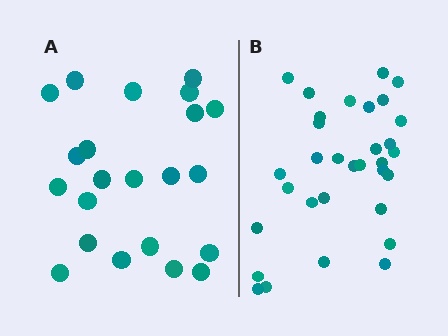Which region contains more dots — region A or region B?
Region B (the right region) has more dots.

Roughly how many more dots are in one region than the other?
Region B has roughly 10 or so more dots than region A.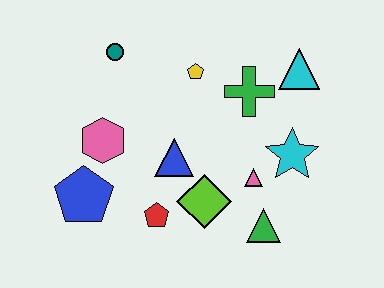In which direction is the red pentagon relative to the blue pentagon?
The red pentagon is to the right of the blue pentagon.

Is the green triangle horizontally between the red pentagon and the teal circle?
No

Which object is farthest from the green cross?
The blue pentagon is farthest from the green cross.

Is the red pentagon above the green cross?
No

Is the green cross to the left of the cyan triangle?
Yes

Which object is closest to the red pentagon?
The lime diamond is closest to the red pentagon.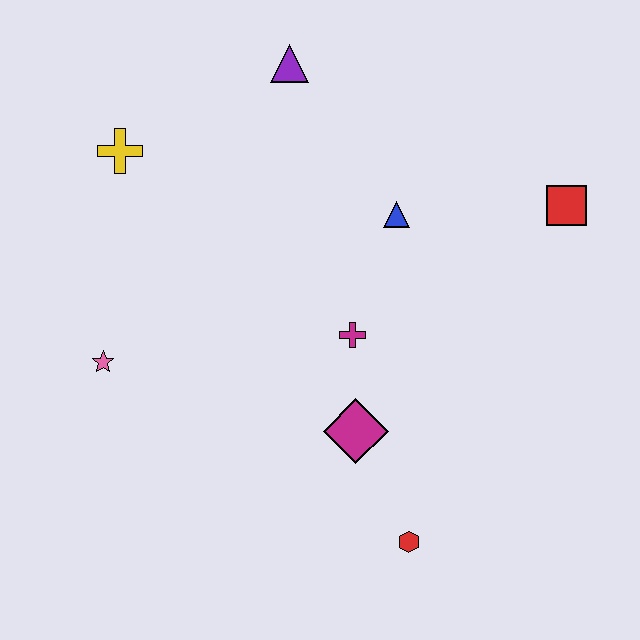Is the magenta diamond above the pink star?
No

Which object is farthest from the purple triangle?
The red hexagon is farthest from the purple triangle.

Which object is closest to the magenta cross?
The magenta diamond is closest to the magenta cross.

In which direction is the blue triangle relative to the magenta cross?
The blue triangle is above the magenta cross.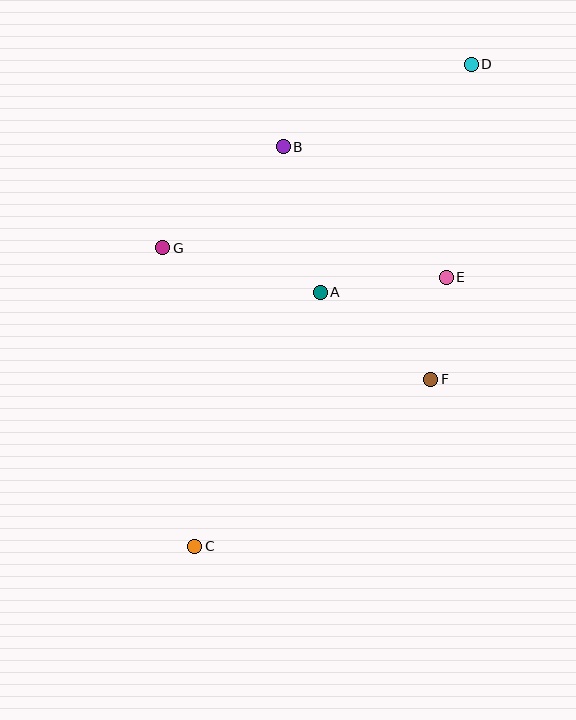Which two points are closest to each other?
Points E and F are closest to each other.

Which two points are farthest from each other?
Points C and D are farthest from each other.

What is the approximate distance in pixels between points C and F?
The distance between C and F is approximately 289 pixels.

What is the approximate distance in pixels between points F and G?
The distance between F and G is approximately 298 pixels.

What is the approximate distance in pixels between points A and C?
The distance between A and C is approximately 283 pixels.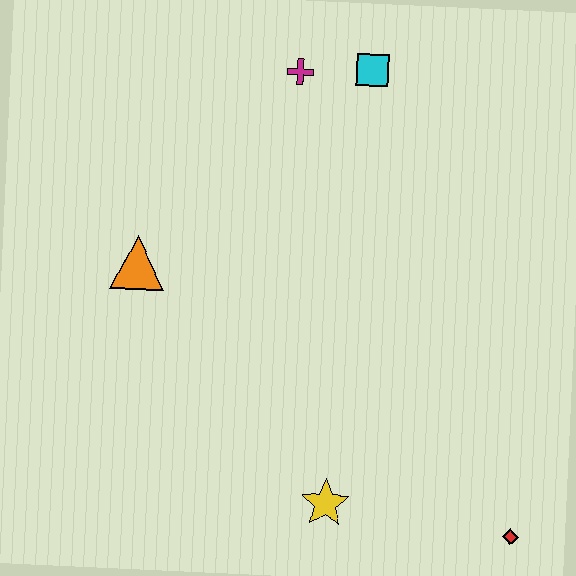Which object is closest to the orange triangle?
The magenta cross is closest to the orange triangle.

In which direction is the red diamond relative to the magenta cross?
The red diamond is below the magenta cross.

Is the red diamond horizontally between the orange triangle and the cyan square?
No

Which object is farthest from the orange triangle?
The red diamond is farthest from the orange triangle.